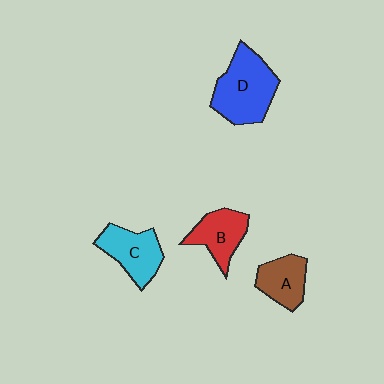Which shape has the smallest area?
Shape A (brown).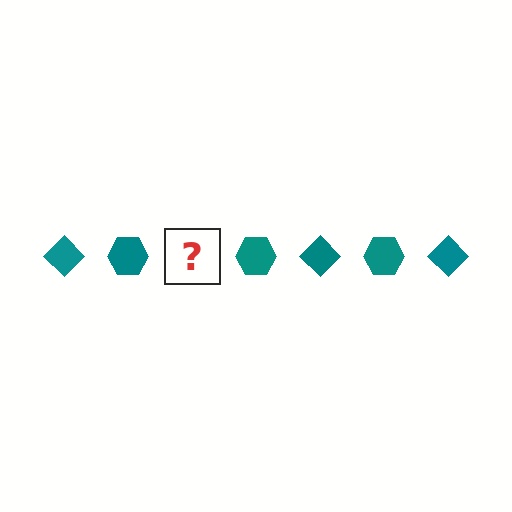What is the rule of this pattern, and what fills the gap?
The rule is that the pattern cycles through diamond, hexagon shapes in teal. The gap should be filled with a teal diamond.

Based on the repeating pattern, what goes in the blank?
The blank should be a teal diamond.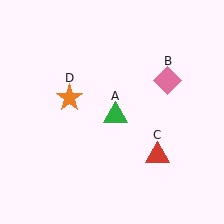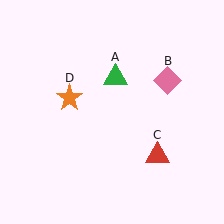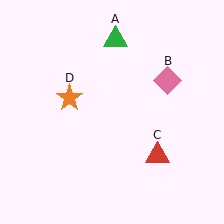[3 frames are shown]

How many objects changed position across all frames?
1 object changed position: green triangle (object A).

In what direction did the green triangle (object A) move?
The green triangle (object A) moved up.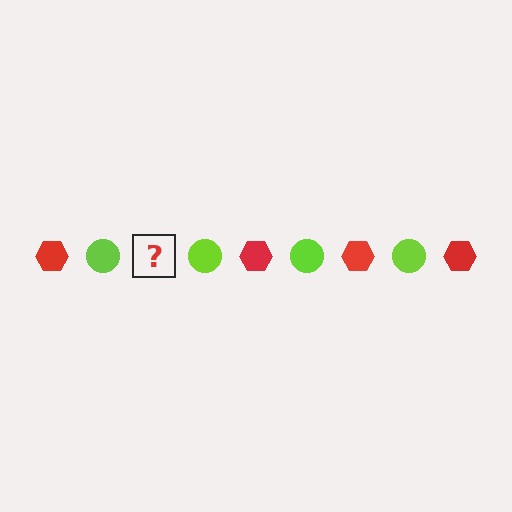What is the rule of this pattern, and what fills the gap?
The rule is that the pattern alternates between red hexagon and lime circle. The gap should be filled with a red hexagon.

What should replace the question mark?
The question mark should be replaced with a red hexagon.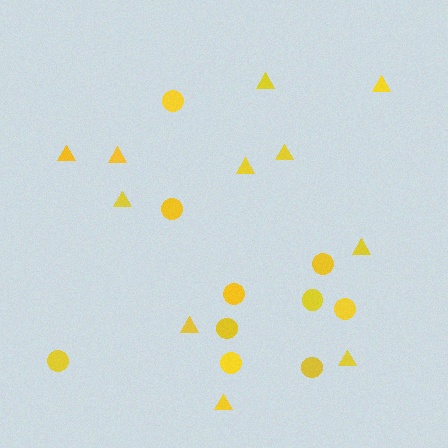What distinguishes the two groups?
There are 2 groups: one group of triangles (11) and one group of circles (10).